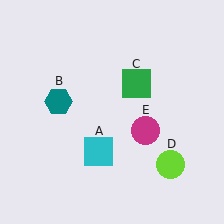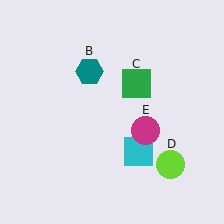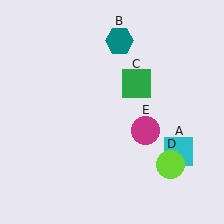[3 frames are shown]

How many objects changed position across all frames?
2 objects changed position: cyan square (object A), teal hexagon (object B).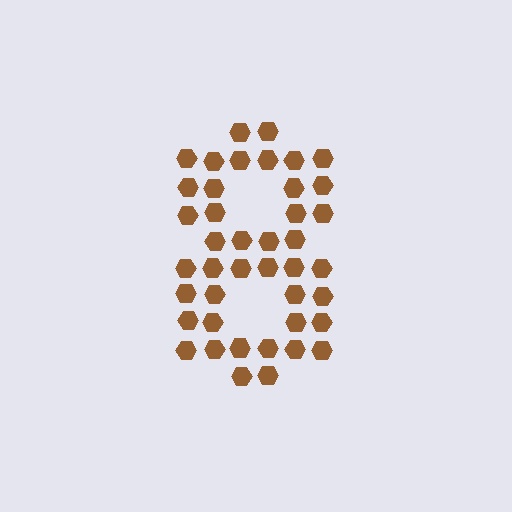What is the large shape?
The large shape is the digit 8.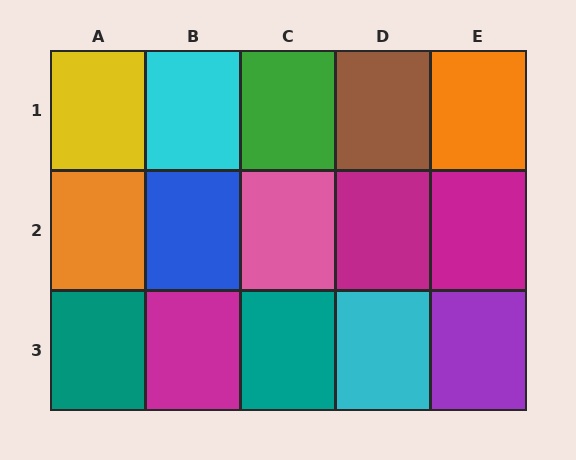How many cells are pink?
1 cell is pink.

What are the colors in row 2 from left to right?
Orange, blue, pink, magenta, magenta.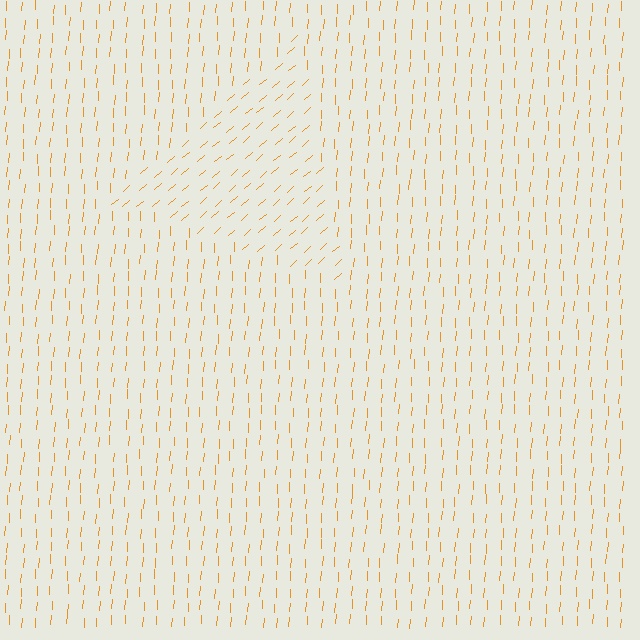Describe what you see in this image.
The image is filled with small orange line segments. A triangle region in the image has lines oriented differently from the surrounding lines, creating a visible texture boundary.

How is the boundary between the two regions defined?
The boundary is defined purely by a change in line orientation (approximately 45 degrees difference). All lines are the same color and thickness.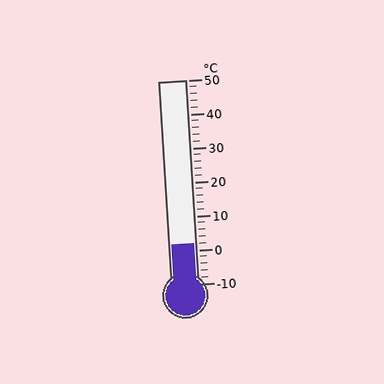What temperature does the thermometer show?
The thermometer shows approximately 2°C.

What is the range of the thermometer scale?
The thermometer scale ranges from -10°C to 50°C.